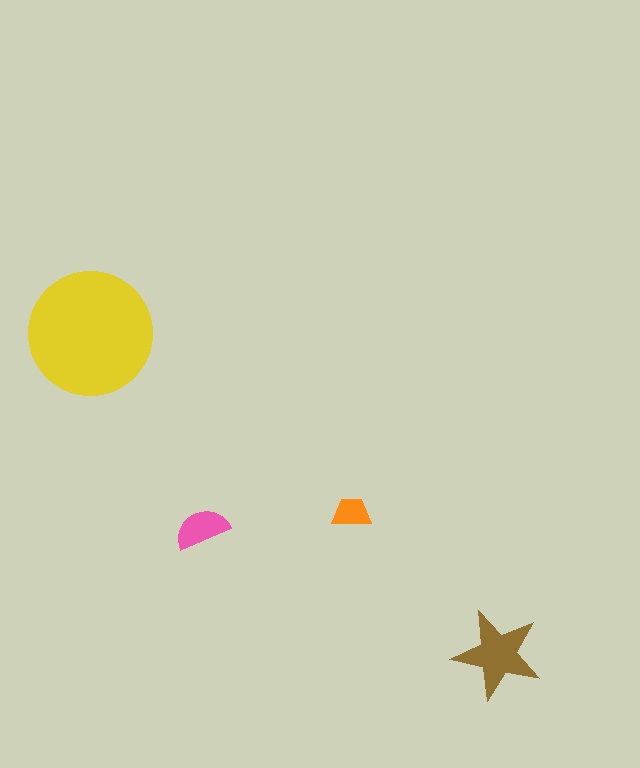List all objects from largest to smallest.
The yellow circle, the brown star, the pink semicircle, the orange trapezoid.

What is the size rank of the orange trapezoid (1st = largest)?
4th.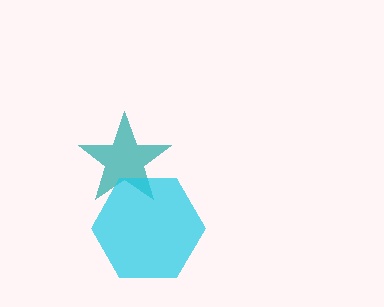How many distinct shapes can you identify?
There are 2 distinct shapes: a teal star, a cyan hexagon.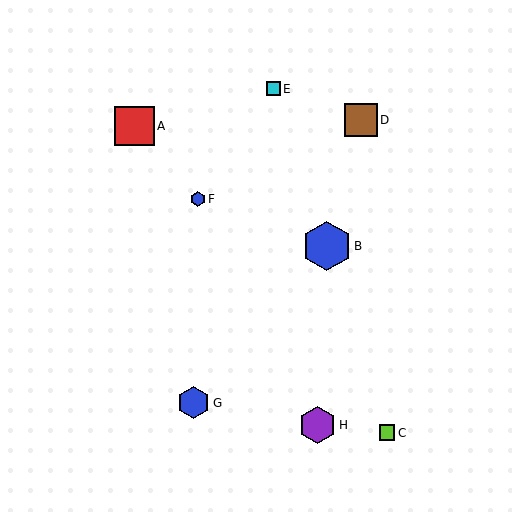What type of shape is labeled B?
Shape B is a blue hexagon.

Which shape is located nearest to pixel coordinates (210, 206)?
The blue hexagon (labeled F) at (198, 199) is nearest to that location.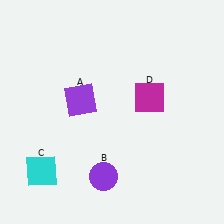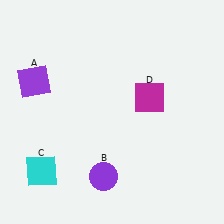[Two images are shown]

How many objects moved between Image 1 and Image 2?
1 object moved between the two images.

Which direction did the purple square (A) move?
The purple square (A) moved left.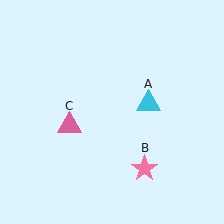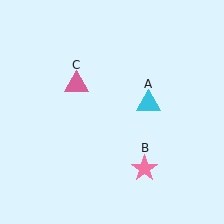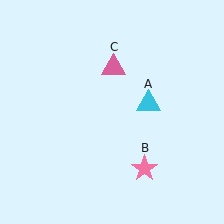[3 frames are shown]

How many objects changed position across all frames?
1 object changed position: pink triangle (object C).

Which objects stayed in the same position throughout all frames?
Cyan triangle (object A) and pink star (object B) remained stationary.